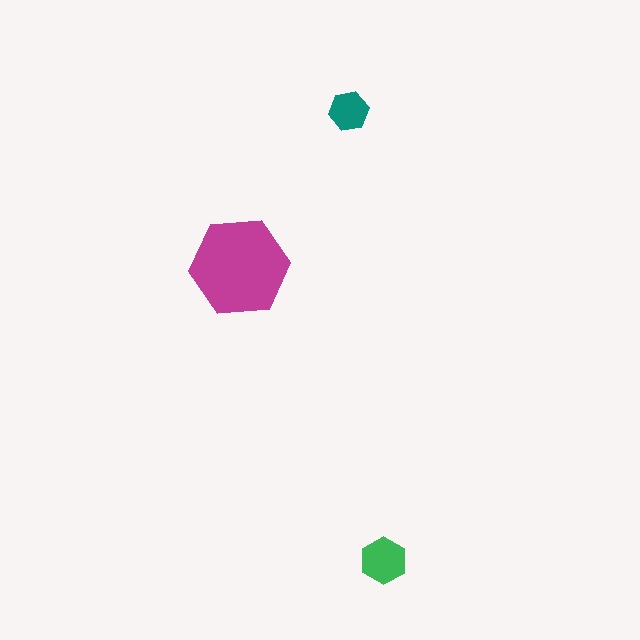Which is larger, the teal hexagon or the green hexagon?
The green one.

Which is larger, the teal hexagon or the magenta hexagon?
The magenta one.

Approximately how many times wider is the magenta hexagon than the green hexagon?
About 2 times wider.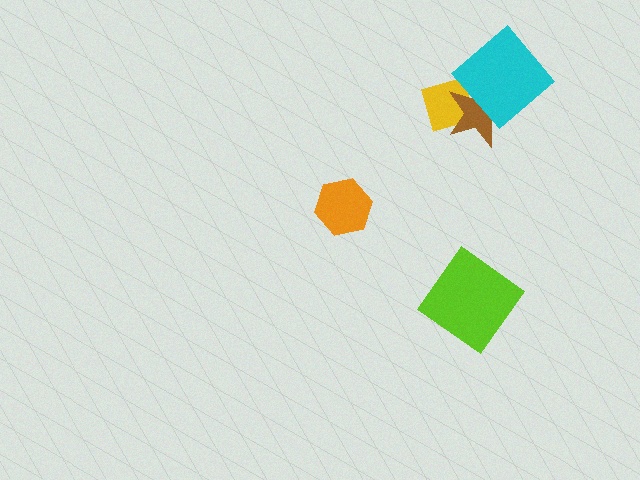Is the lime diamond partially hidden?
No, no other shape covers it.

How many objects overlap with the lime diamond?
0 objects overlap with the lime diamond.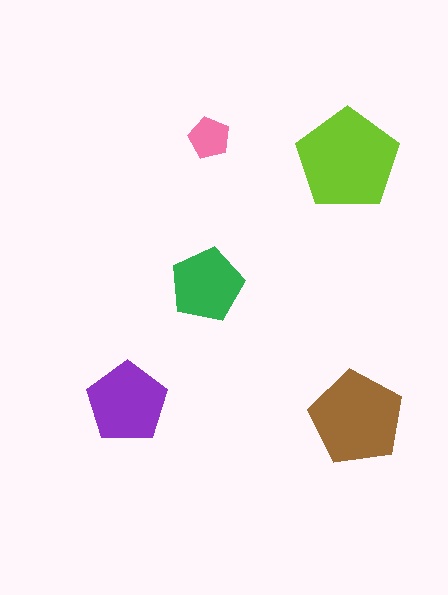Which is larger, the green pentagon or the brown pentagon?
The brown one.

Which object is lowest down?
The brown pentagon is bottommost.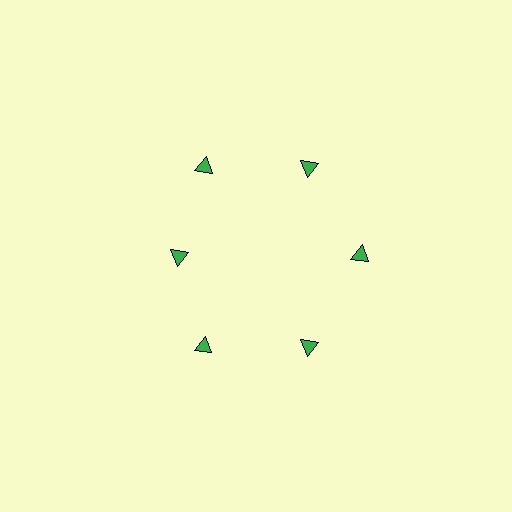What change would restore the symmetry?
The symmetry would be restored by moving it outward, back onto the ring so that all 6 triangles sit at equal angles and equal distance from the center.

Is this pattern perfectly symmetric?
No. The 6 green triangles are arranged in a ring, but one element near the 9 o'clock position is pulled inward toward the center, breaking the 6-fold rotational symmetry.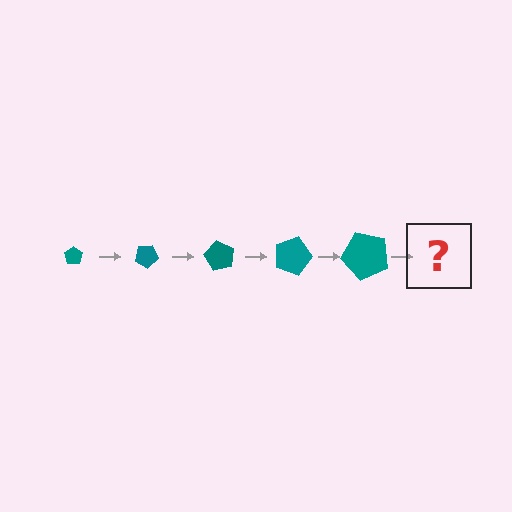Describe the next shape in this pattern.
It should be a pentagon, larger than the previous one and rotated 150 degrees from the start.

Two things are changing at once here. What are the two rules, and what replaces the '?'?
The two rules are that the pentagon grows larger each step and it rotates 30 degrees each step. The '?' should be a pentagon, larger than the previous one and rotated 150 degrees from the start.